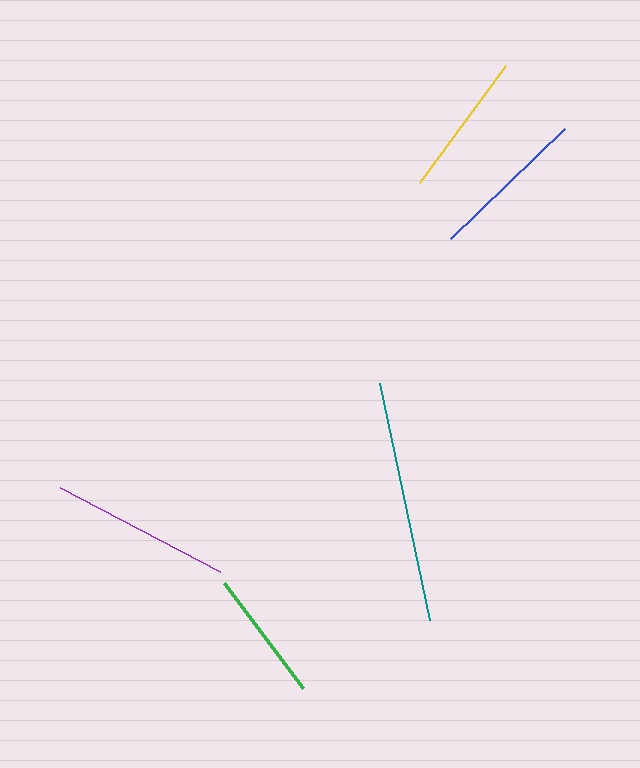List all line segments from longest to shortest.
From longest to shortest: teal, purple, blue, yellow, green.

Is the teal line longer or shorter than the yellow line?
The teal line is longer than the yellow line.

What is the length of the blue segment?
The blue segment is approximately 158 pixels long.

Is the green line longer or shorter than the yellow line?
The yellow line is longer than the green line.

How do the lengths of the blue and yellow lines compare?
The blue and yellow lines are approximately the same length.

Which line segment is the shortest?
The green line is the shortest at approximately 132 pixels.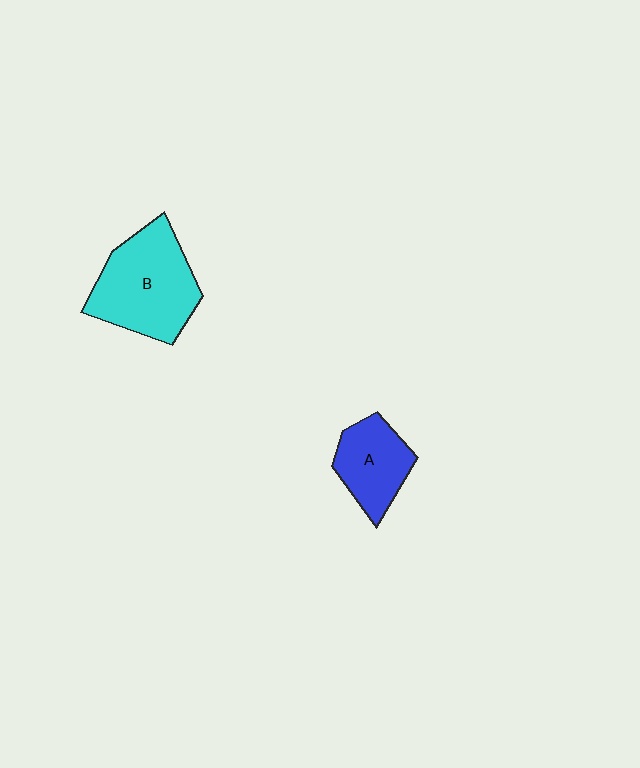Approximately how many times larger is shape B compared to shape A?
Approximately 1.7 times.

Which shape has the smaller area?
Shape A (blue).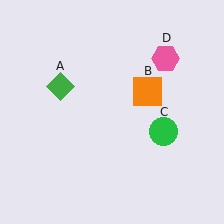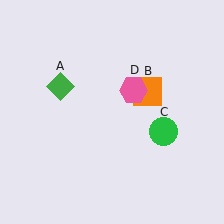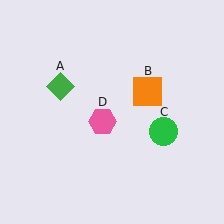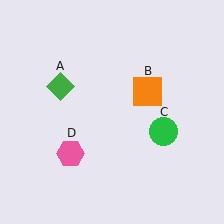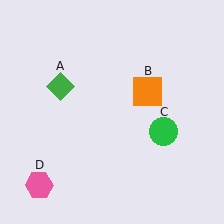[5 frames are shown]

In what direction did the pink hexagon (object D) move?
The pink hexagon (object D) moved down and to the left.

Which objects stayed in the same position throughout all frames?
Green diamond (object A) and orange square (object B) and green circle (object C) remained stationary.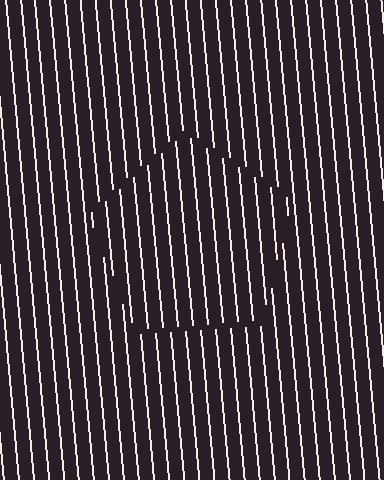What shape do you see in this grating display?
An illusory pentagon. The interior of the shape contains the same grating, shifted by half a period — the contour is defined by the phase discontinuity where line-ends from the inner and outer gratings abut.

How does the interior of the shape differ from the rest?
The interior of the shape contains the same grating, shifted by half a period — the contour is defined by the phase discontinuity where line-ends from the inner and outer gratings abut.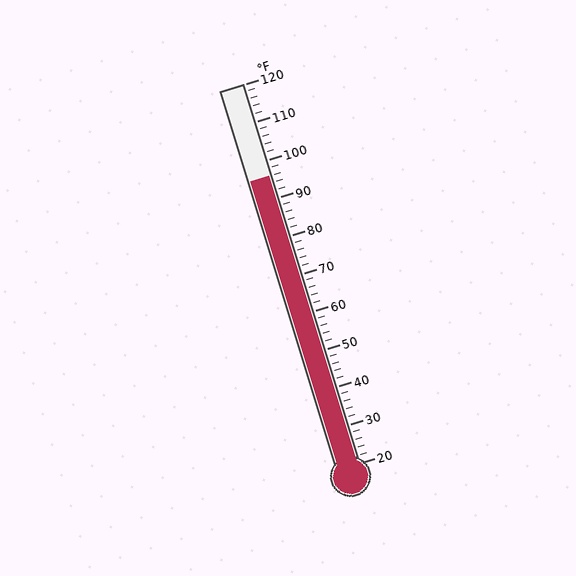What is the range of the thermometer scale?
The thermometer scale ranges from 20°F to 120°F.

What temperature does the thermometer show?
The thermometer shows approximately 96°F.